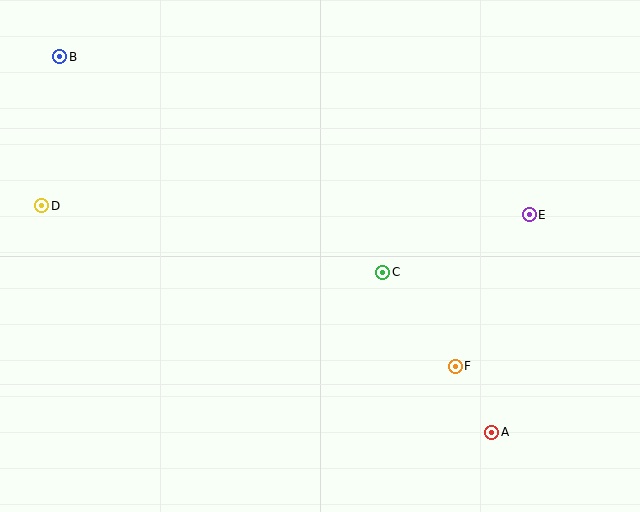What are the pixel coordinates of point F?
Point F is at (455, 366).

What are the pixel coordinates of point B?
Point B is at (60, 57).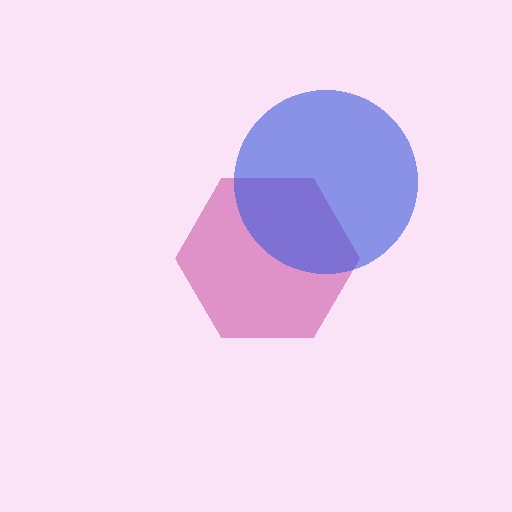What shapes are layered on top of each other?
The layered shapes are: a magenta hexagon, a blue circle.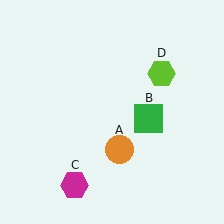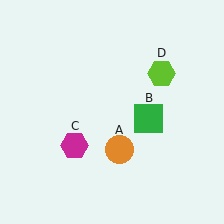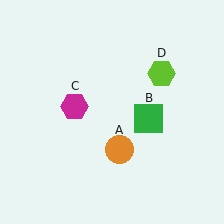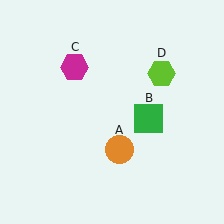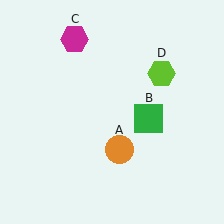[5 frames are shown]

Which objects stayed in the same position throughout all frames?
Orange circle (object A) and green square (object B) and lime hexagon (object D) remained stationary.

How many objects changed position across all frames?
1 object changed position: magenta hexagon (object C).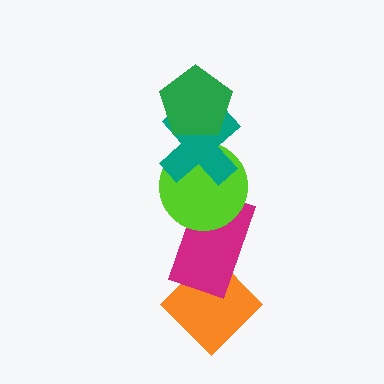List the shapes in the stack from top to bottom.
From top to bottom: the green pentagon, the teal cross, the lime circle, the magenta rectangle, the orange diamond.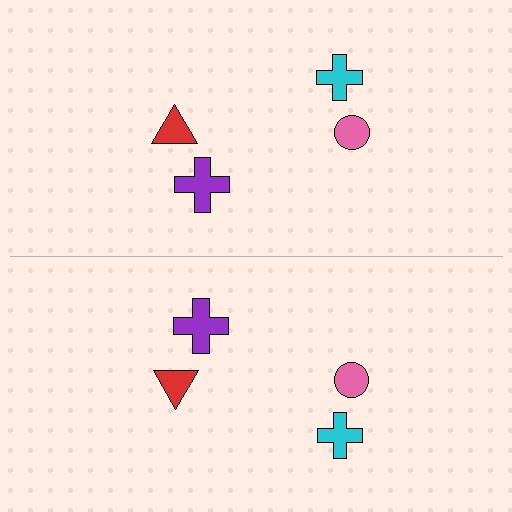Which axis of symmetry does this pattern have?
The pattern has a horizontal axis of symmetry running through the center of the image.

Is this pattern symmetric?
Yes, this pattern has bilateral (reflection) symmetry.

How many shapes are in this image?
There are 8 shapes in this image.